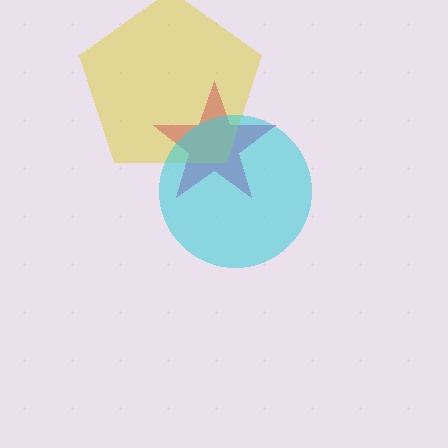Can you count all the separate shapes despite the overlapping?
Yes, there are 3 separate shapes.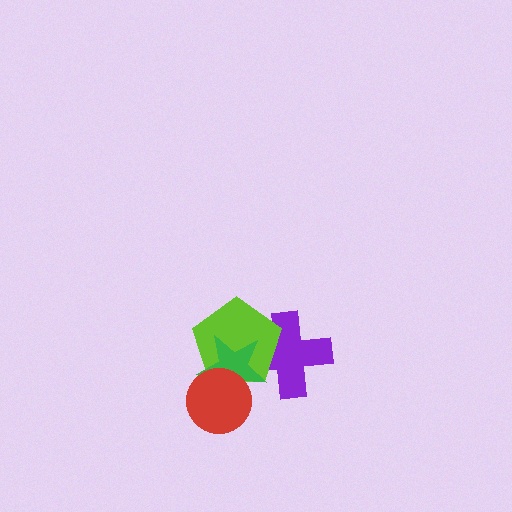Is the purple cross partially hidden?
Yes, it is partially covered by another shape.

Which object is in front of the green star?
The red circle is in front of the green star.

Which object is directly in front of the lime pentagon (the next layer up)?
The green star is directly in front of the lime pentagon.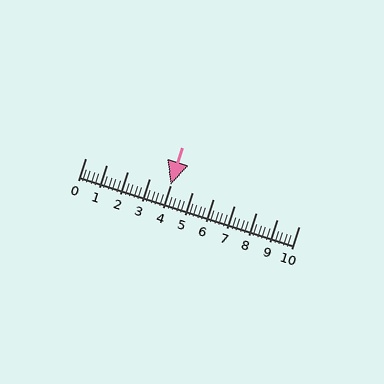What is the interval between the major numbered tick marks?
The major tick marks are spaced 1 units apart.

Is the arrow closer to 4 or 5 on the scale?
The arrow is closer to 4.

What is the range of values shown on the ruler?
The ruler shows values from 0 to 10.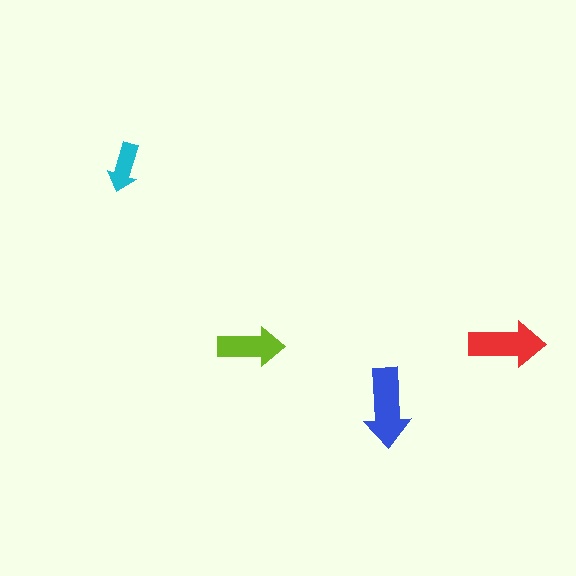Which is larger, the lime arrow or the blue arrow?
The blue one.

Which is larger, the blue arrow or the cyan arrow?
The blue one.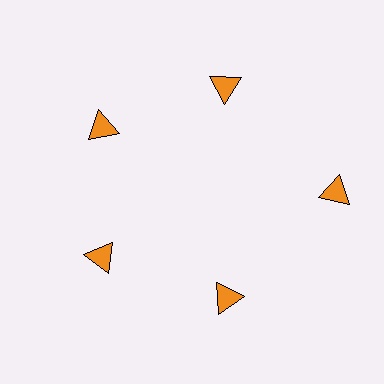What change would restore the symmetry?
The symmetry would be restored by moving it inward, back onto the ring so that all 5 triangles sit at equal angles and equal distance from the center.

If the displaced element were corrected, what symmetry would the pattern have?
It would have 5-fold rotational symmetry — the pattern would map onto itself every 72 degrees.